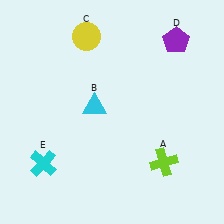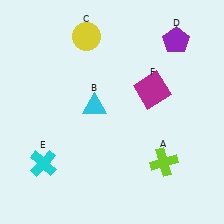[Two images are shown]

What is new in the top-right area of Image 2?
A magenta square (F) was added in the top-right area of Image 2.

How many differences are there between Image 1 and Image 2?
There is 1 difference between the two images.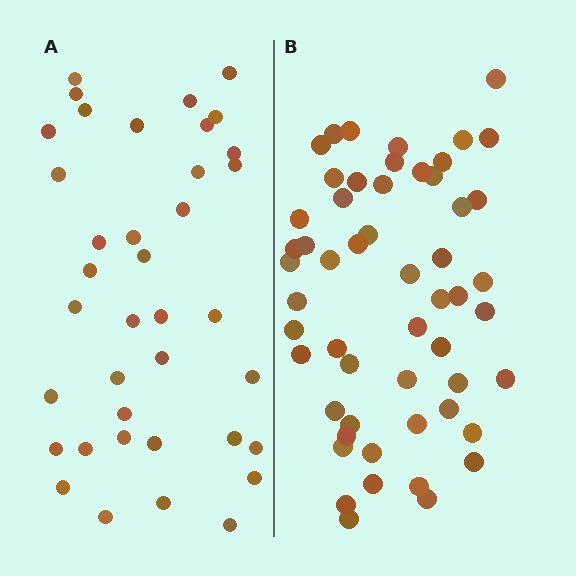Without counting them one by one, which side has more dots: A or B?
Region B (the right region) has more dots.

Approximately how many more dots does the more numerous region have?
Region B has approximately 15 more dots than region A.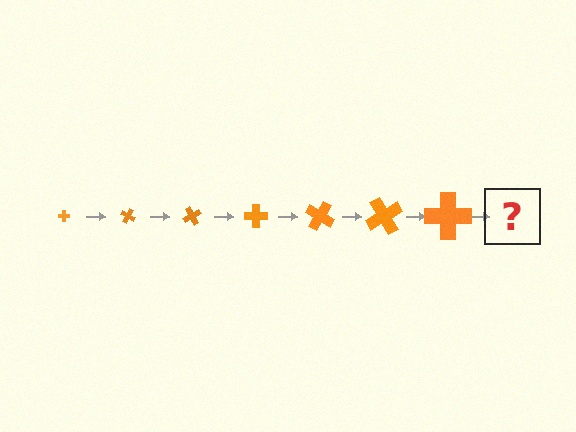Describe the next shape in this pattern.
It should be a cross, larger than the previous one and rotated 210 degrees from the start.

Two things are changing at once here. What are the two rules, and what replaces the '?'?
The two rules are that the cross grows larger each step and it rotates 30 degrees each step. The '?' should be a cross, larger than the previous one and rotated 210 degrees from the start.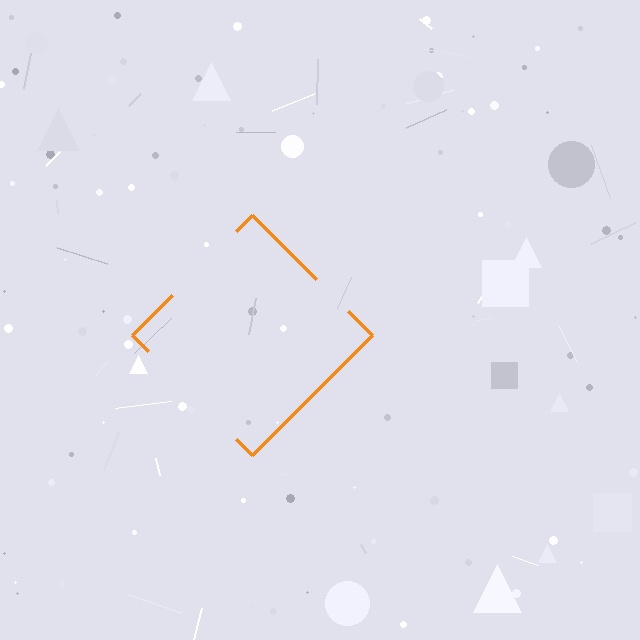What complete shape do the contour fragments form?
The contour fragments form a diamond.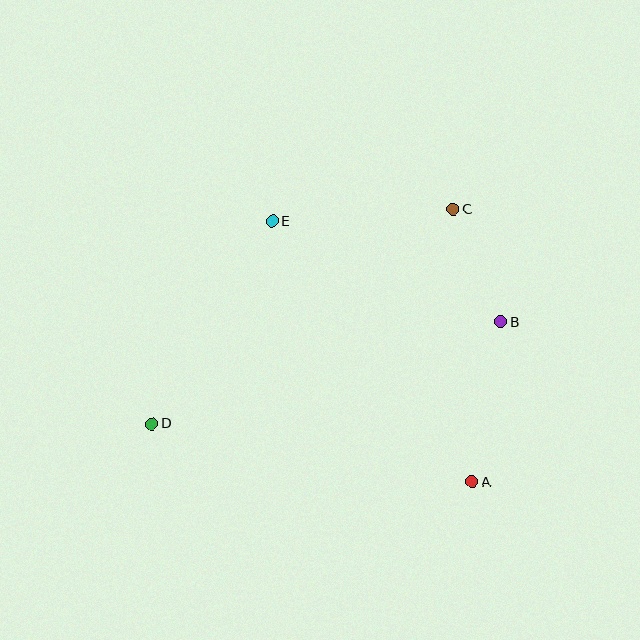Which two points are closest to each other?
Points B and C are closest to each other.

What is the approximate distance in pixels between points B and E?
The distance between B and E is approximately 250 pixels.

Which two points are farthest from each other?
Points C and D are farthest from each other.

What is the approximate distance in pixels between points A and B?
The distance between A and B is approximately 162 pixels.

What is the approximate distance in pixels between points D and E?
The distance between D and E is approximately 235 pixels.